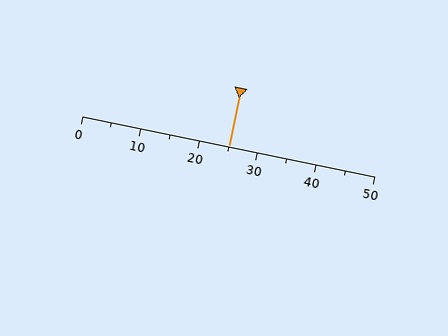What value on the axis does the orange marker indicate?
The marker indicates approximately 25.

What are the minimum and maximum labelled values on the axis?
The axis runs from 0 to 50.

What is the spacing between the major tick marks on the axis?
The major ticks are spaced 10 apart.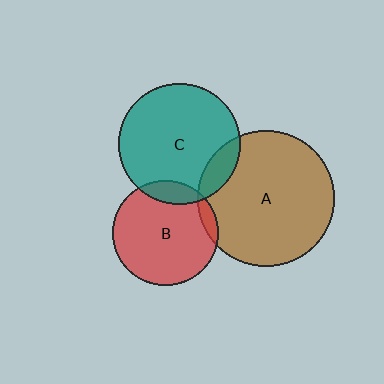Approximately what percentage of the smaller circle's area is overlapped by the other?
Approximately 5%.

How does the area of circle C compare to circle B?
Approximately 1.3 times.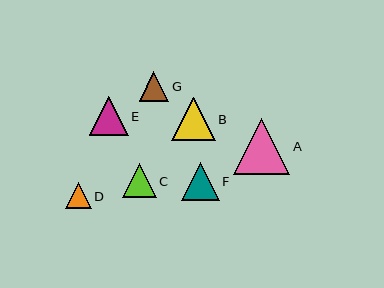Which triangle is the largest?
Triangle A is the largest with a size of approximately 56 pixels.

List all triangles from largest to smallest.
From largest to smallest: A, B, E, F, C, G, D.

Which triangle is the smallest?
Triangle D is the smallest with a size of approximately 26 pixels.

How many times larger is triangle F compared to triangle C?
Triangle F is approximately 1.1 times the size of triangle C.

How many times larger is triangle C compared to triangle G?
Triangle C is approximately 1.1 times the size of triangle G.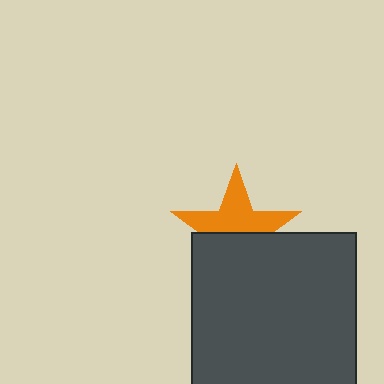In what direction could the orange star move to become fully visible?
The orange star could move up. That would shift it out from behind the dark gray rectangle entirely.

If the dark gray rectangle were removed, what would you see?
You would see the complete orange star.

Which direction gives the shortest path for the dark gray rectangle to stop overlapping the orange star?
Moving down gives the shortest separation.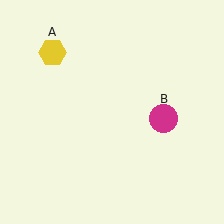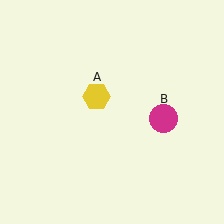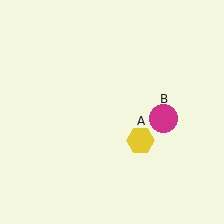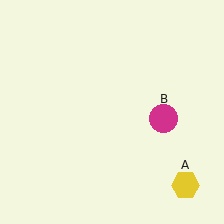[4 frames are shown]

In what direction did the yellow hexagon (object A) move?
The yellow hexagon (object A) moved down and to the right.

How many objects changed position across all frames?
1 object changed position: yellow hexagon (object A).